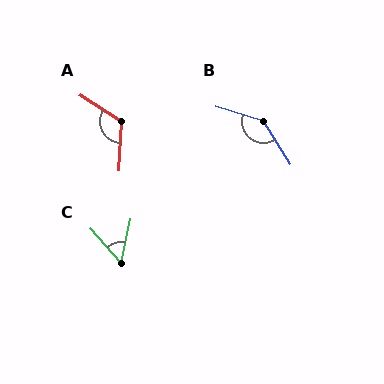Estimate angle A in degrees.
Approximately 120 degrees.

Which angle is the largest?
B, at approximately 138 degrees.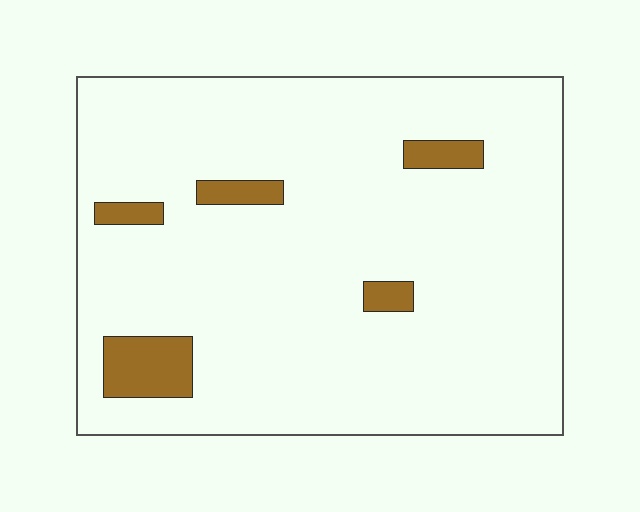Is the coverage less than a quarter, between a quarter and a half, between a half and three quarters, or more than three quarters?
Less than a quarter.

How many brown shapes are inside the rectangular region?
5.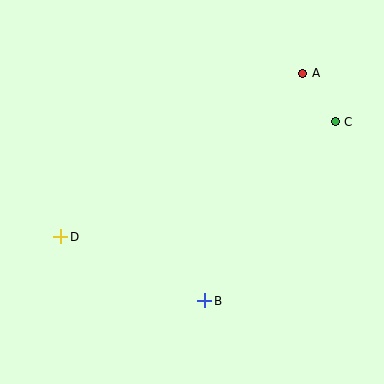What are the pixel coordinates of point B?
Point B is at (205, 301).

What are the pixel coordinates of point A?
Point A is at (303, 73).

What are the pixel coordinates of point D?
Point D is at (61, 237).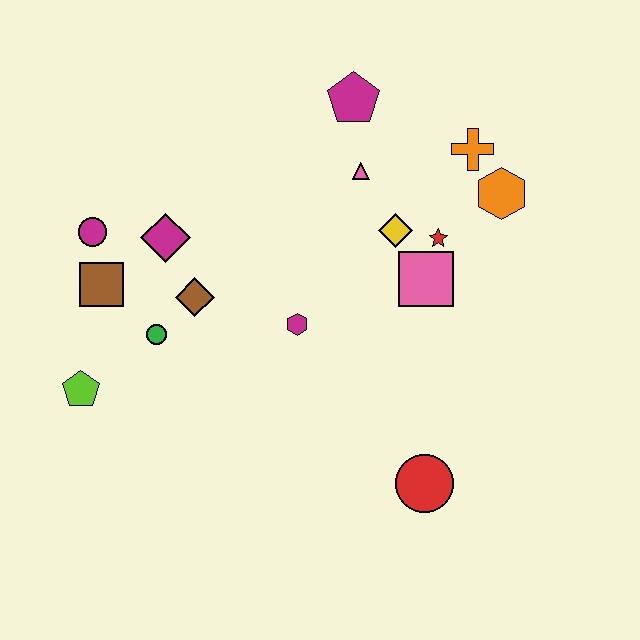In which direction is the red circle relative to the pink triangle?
The red circle is below the pink triangle.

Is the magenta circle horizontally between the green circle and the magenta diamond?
No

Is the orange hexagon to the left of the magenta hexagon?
No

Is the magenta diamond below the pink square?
No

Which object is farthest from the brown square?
The orange hexagon is farthest from the brown square.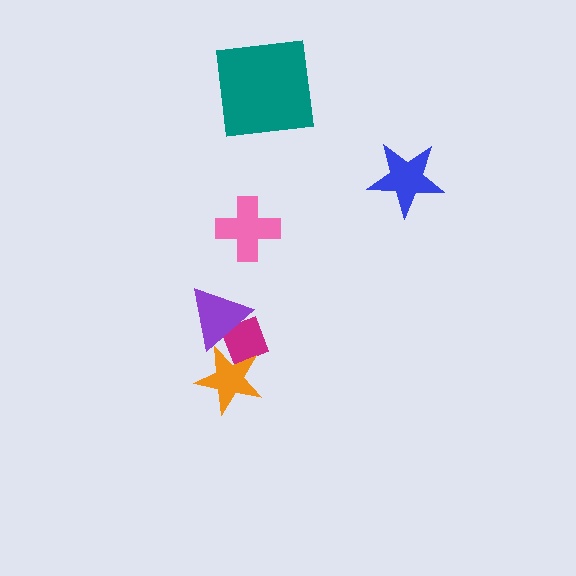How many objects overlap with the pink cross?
0 objects overlap with the pink cross.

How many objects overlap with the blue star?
0 objects overlap with the blue star.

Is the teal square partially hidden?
No, no other shape covers it.